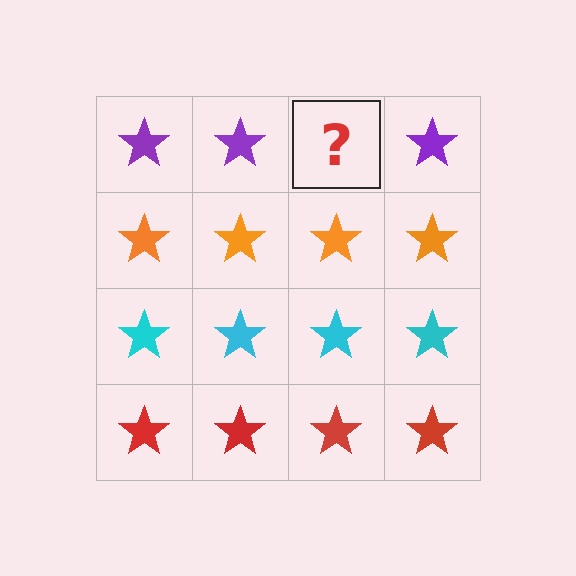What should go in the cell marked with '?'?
The missing cell should contain a purple star.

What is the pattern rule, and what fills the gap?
The rule is that each row has a consistent color. The gap should be filled with a purple star.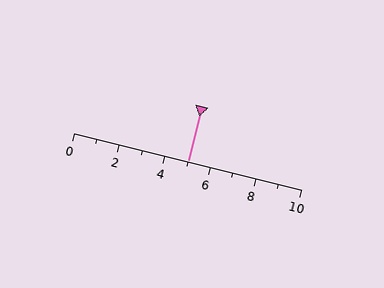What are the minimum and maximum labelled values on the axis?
The axis runs from 0 to 10.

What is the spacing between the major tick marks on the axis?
The major ticks are spaced 2 apart.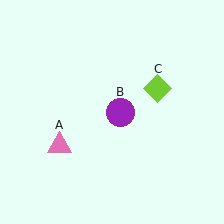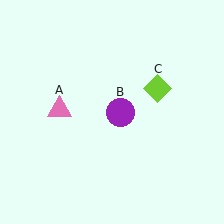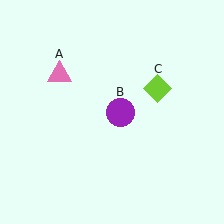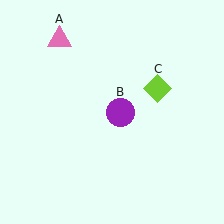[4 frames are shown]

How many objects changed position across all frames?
1 object changed position: pink triangle (object A).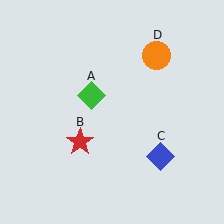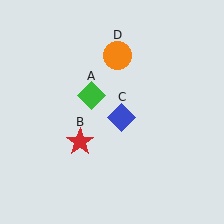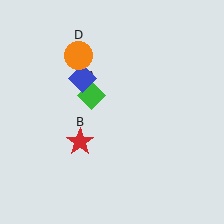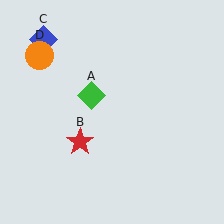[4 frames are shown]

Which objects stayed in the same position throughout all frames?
Green diamond (object A) and red star (object B) remained stationary.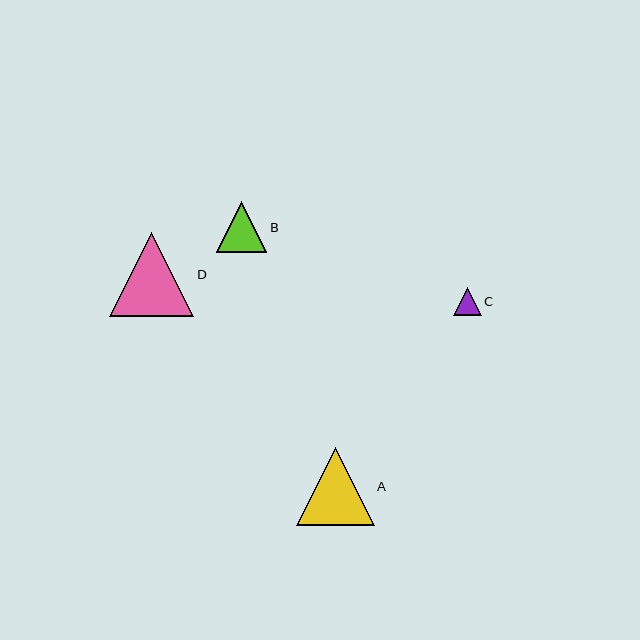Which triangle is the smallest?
Triangle C is the smallest with a size of approximately 28 pixels.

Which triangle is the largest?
Triangle D is the largest with a size of approximately 84 pixels.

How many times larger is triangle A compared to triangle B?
Triangle A is approximately 1.6 times the size of triangle B.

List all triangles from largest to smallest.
From largest to smallest: D, A, B, C.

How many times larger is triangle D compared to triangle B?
Triangle D is approximately 1.7 times the size of triangle B.